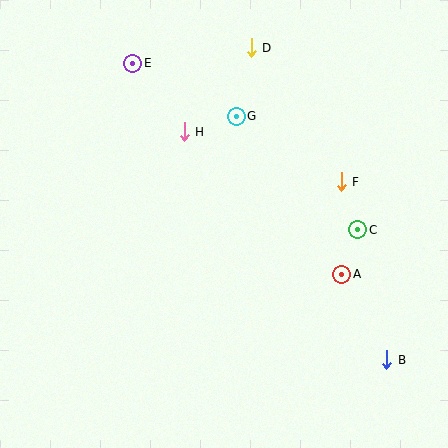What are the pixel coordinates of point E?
Point E is at (133, 63).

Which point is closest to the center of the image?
Point H at (184, 132) is closest to the center.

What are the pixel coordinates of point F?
Point F is at (341, 182).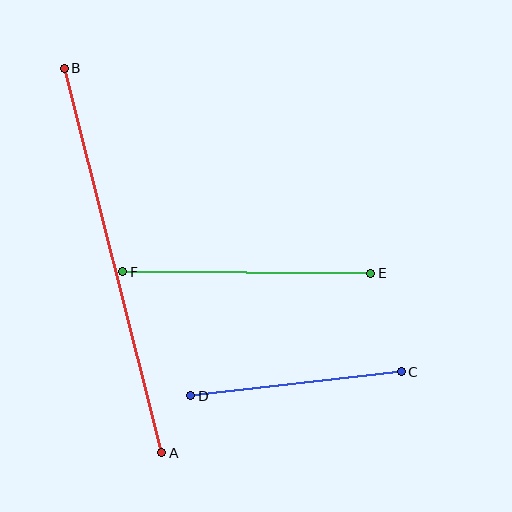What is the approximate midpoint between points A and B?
The midpoint is at approximately (113, 261) pixels.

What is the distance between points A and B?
The distance is approximately 397 pixels.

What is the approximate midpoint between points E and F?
The midpoint is at approximately (247, 272) pixels.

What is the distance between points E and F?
The distance is approximately 248 pixels.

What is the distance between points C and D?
The distance is approximately 212 pixels.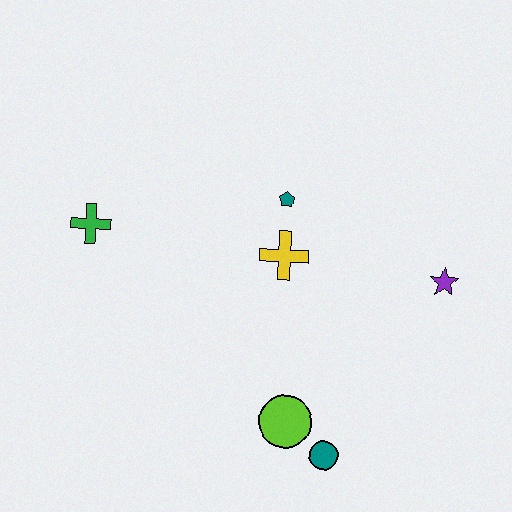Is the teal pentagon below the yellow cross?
No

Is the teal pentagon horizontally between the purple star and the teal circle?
No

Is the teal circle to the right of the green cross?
Yes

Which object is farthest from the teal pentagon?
The teal circle is farthest from the teal pentagon.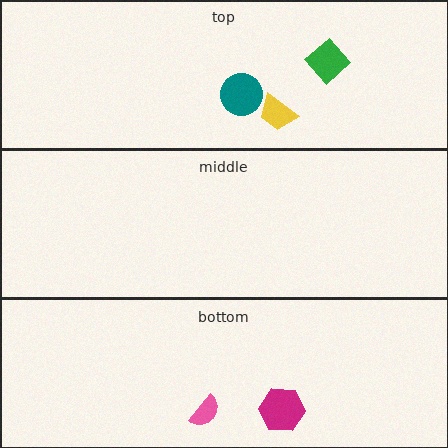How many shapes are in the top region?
3.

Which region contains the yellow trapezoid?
The top region.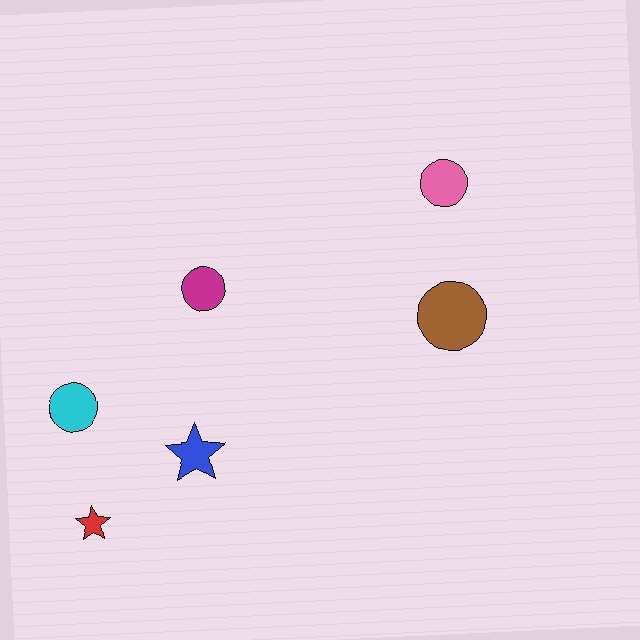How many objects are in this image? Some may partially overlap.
There are 6 objects.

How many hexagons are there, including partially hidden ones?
There are no hexagons.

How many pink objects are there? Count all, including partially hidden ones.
There is 1 pink object.